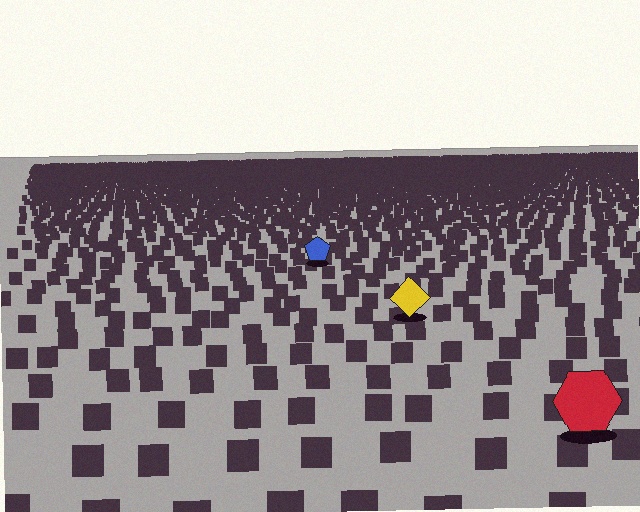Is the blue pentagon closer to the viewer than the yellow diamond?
No. The yellow diamond is closer — you can tell from the texture gradient: the ground texture is coarser near it.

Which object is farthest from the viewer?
The blue pentagon is farthest from the viewer. It appears smaller and the ground texture around it is denser.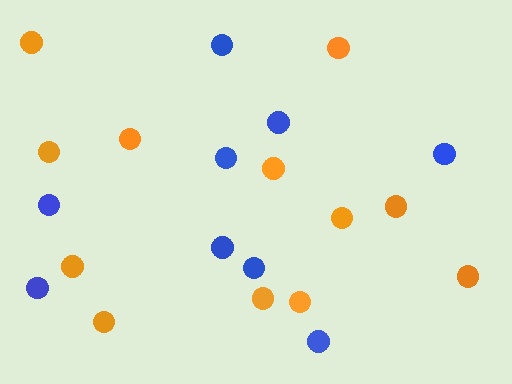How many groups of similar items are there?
There are 2 groups: one group of orange circles (12) and one group of blue circles (9).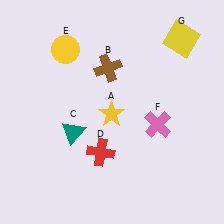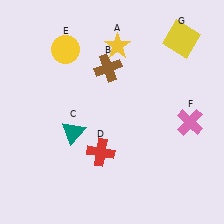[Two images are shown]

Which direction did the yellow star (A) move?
The yellow star (A) moved up.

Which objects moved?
The objects that moved are: the yellow star (A), the pink cross (F).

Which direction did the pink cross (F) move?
The pink cross (F) moved right.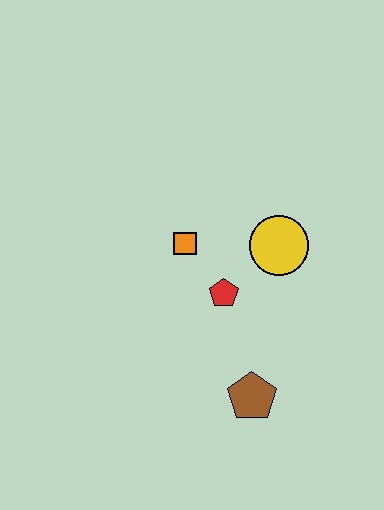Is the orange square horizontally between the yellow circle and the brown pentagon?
No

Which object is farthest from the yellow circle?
The brown pentagon is farthest from the yellow circle.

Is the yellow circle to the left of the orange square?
No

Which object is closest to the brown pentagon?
The red pentagon is closest to the brown pentagon.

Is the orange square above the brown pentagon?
Yes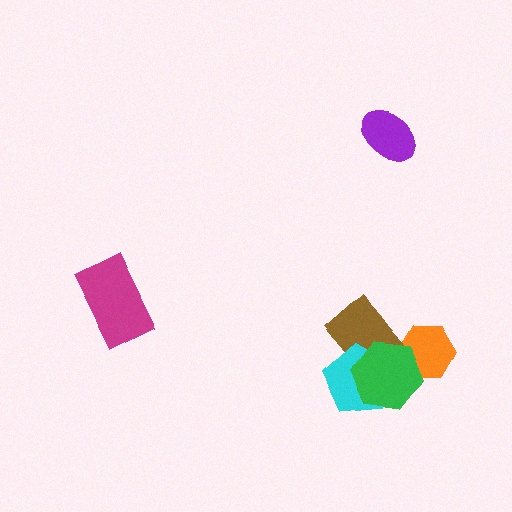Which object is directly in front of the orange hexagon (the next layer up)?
The brown rectangle is directly in front of the orange hexagon.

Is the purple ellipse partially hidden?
No, no other shape covers it.